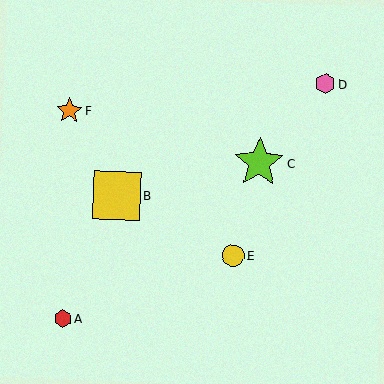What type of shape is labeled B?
Shape B is a yellow square.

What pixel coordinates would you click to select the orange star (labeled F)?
Click at (69, 111) to select the orange star F.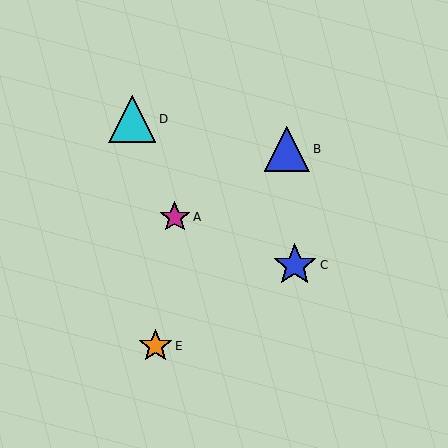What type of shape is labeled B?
Shape B is a blue triangle.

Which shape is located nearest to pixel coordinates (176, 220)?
The magenta star (labeled A) at (175, 217) is nearest to that location.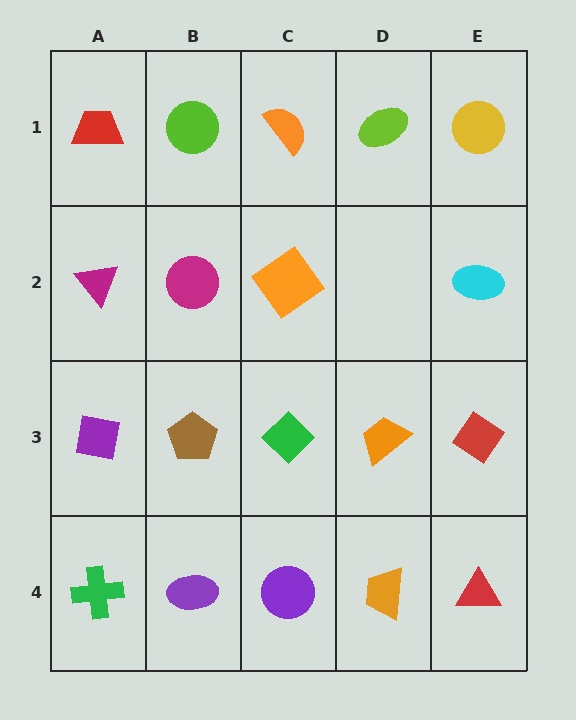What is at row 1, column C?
An orange semicircle.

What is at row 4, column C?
A purple circle.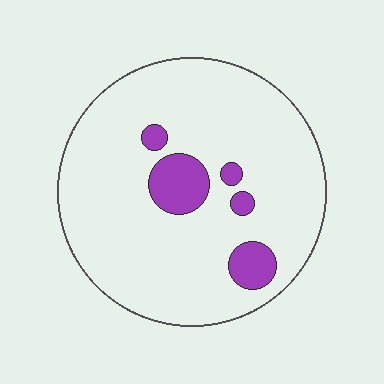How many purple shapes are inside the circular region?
5.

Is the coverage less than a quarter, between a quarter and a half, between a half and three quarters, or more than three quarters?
Less than a quarter.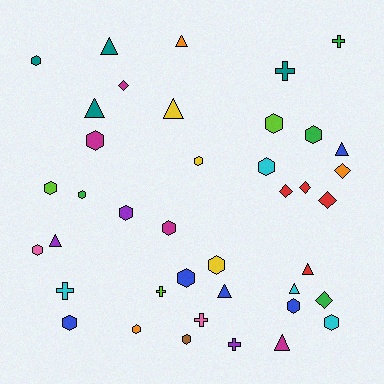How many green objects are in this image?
There are 4 green objects.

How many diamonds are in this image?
There are 6 diamonds.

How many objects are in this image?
There are 40 objects.